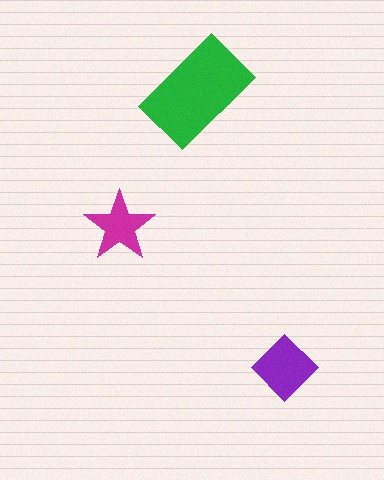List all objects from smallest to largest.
The magenta star, the purple diamond, the green rectangle.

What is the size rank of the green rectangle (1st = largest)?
1st.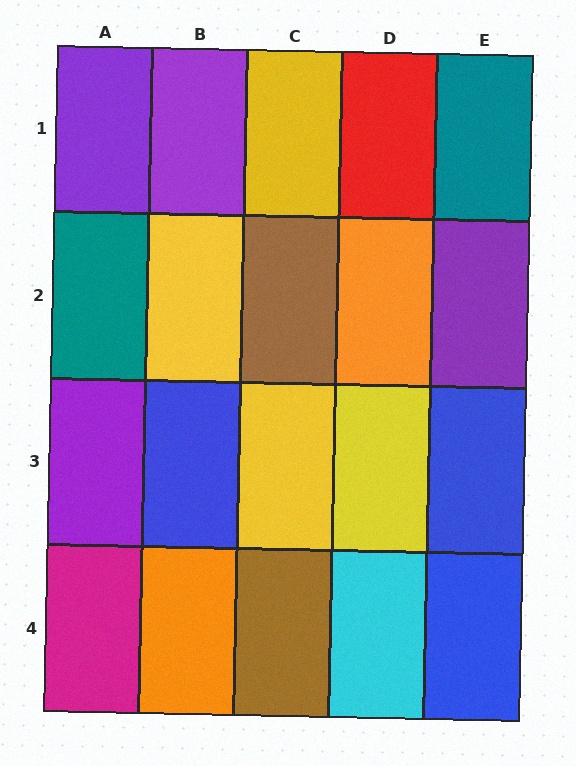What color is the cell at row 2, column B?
Yellow.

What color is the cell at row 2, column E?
Purple.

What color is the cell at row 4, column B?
Orange.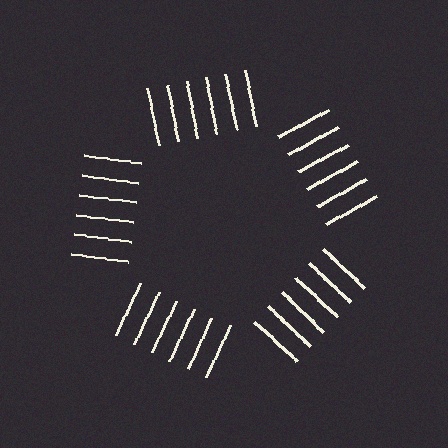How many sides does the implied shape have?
5 sides — the line-ends trace a pentagon.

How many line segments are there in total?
30 — 6 along each of the 5 edges.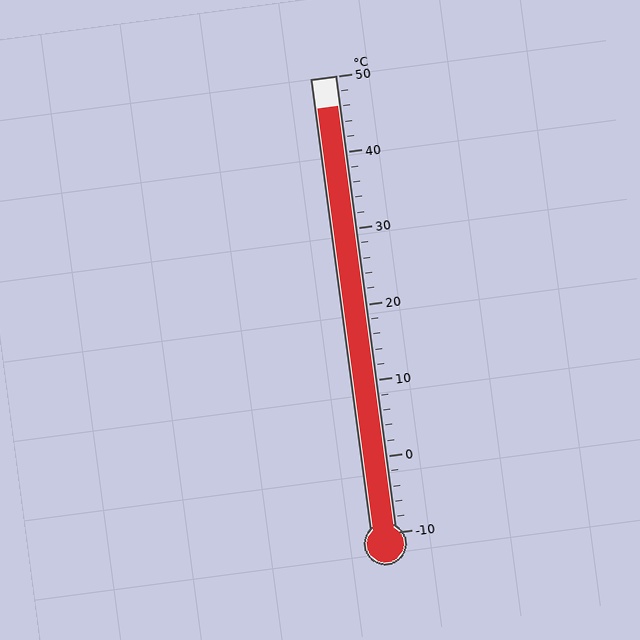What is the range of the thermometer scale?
The thermometer scale ranges from -10°C to 50°C.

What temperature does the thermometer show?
The thermometer shows approximately 46°C.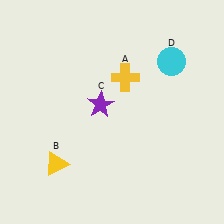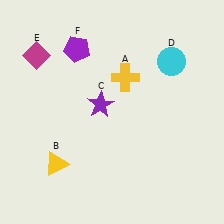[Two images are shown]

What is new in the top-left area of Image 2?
A magenta diamond (E) was added in the top-left area of Image 2.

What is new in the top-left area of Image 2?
A purple pentagon (F) was added in the top-left area of Image 2.